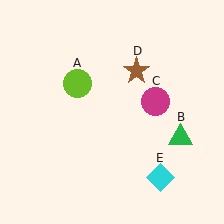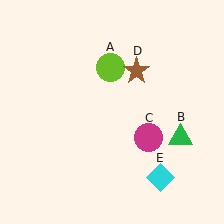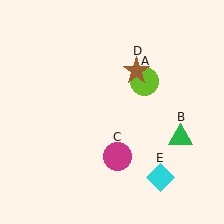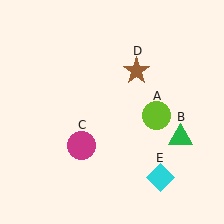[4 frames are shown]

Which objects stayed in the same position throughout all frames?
Green triangle (object B) and brown star (object D) and cyan diamond (object E) remained stationary.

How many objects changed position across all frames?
2 objects changed position: lime circle (object A), magenta circle (object C).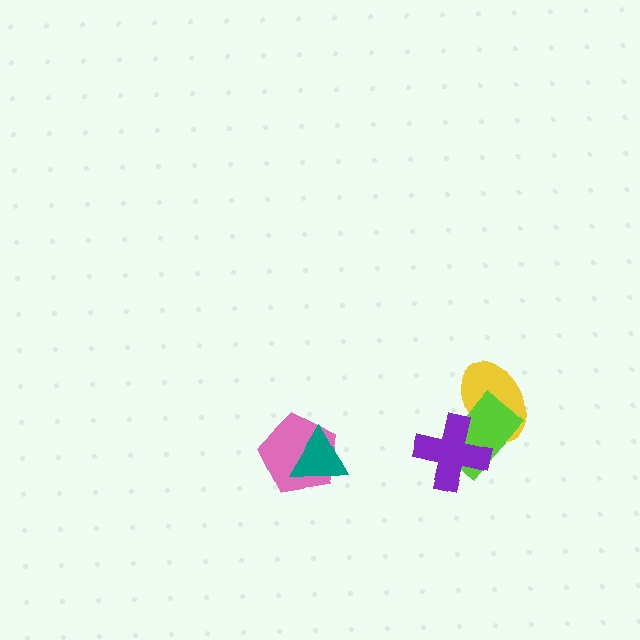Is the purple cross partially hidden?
No, no other shape covers it.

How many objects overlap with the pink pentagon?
1 object overlaps with the pink pentagon.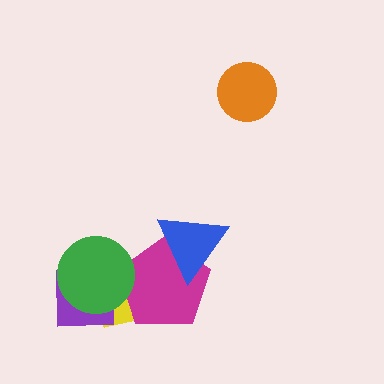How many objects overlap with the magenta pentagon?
3 objects overlap with the magenta pentagon.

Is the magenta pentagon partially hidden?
Yes, it is partially covered by another shape.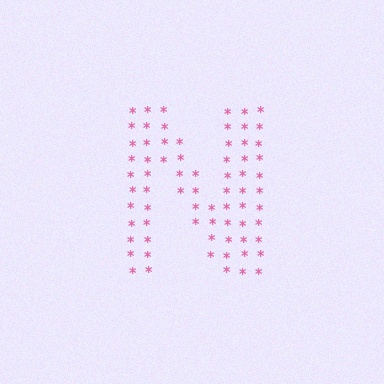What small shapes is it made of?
It is made of small asterisks.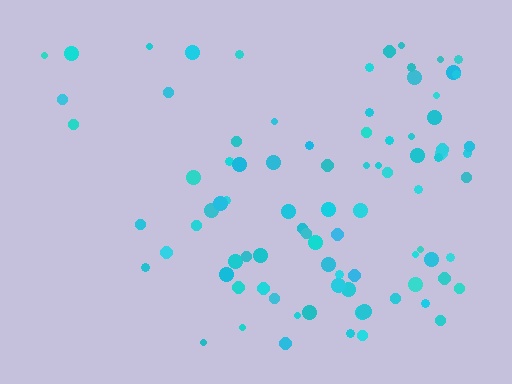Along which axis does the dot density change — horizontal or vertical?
Horizontal.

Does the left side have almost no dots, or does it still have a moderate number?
Still a moderate number, just noticeably fewer than the right.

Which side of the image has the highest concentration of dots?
The right.